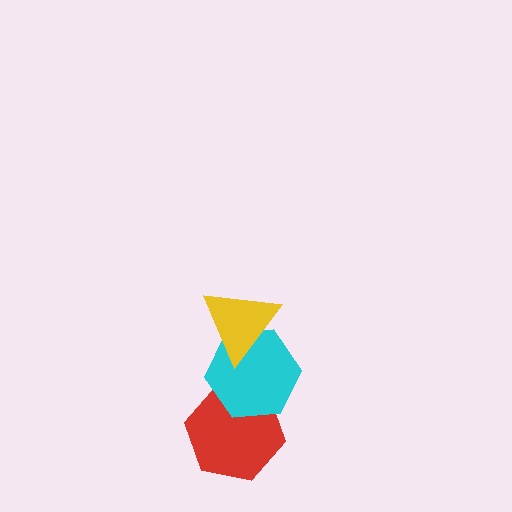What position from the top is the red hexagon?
The red hexagon is 3rd from the top.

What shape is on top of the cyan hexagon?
The yellow triangle is on top of the cyan hexagon.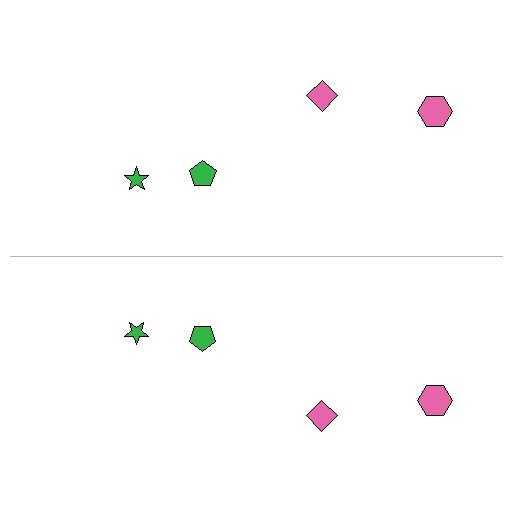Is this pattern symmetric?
Yes, this pattern has bilateral (reflection) symmetry.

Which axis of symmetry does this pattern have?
The pattern has a horizontal axis of symmetry running through the center of the image.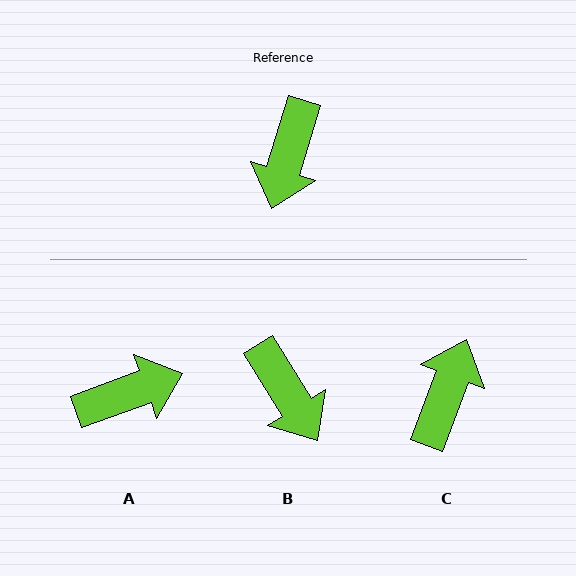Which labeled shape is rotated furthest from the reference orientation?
C, about 176 degrees away.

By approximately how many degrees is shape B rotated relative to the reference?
Approximately 48 degrees counter-clockwise.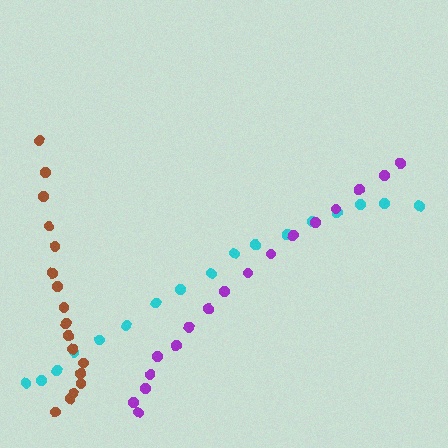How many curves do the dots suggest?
There are 3 distinct paths.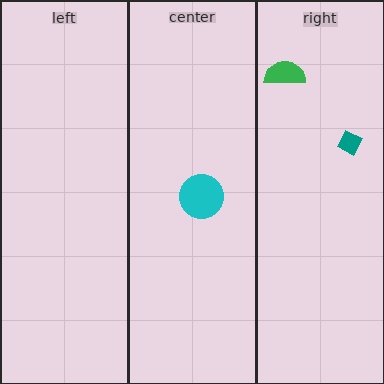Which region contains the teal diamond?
The right region.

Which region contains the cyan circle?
The center region.